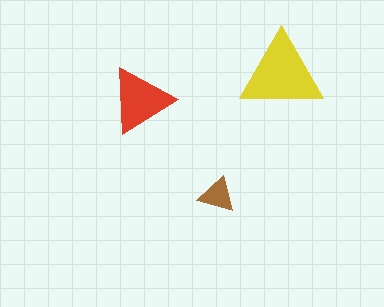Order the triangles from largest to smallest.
the yellow one, the red one, the brown one.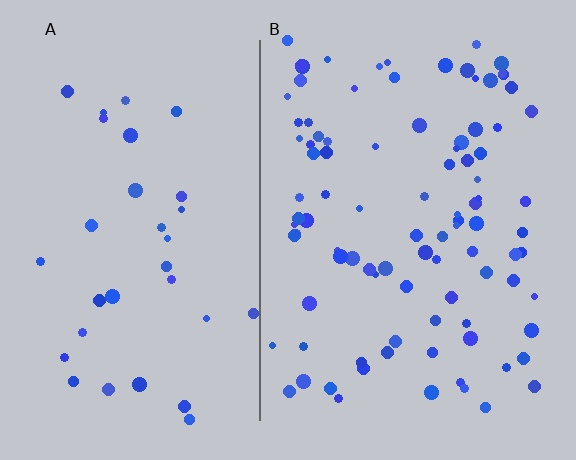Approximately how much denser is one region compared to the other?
Approximately 2.9× — region B over region A.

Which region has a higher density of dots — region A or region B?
B (the right).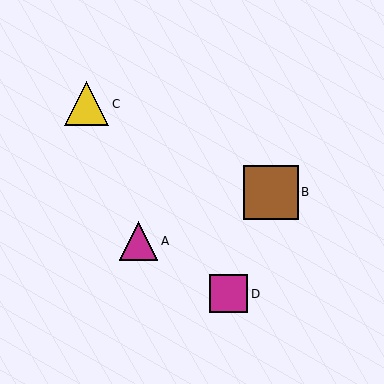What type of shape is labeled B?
Shape B is a brown square.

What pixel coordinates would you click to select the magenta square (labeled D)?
Click at (229, 294) to select the magenta square D.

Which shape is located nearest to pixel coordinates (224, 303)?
The magenta square (labeled D) at (229, 294) is nearest to that location.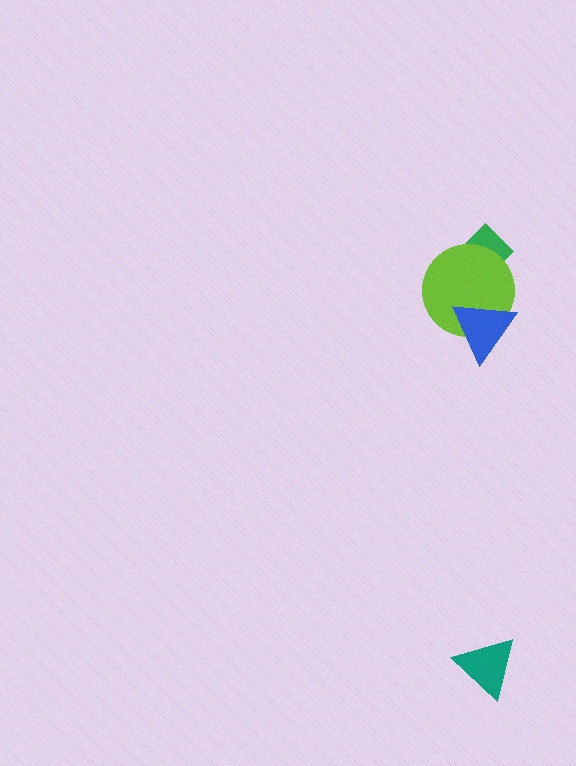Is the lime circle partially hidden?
Yes, it is partially covered by another shape.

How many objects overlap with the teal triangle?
0 objects overlap with the teal triangle.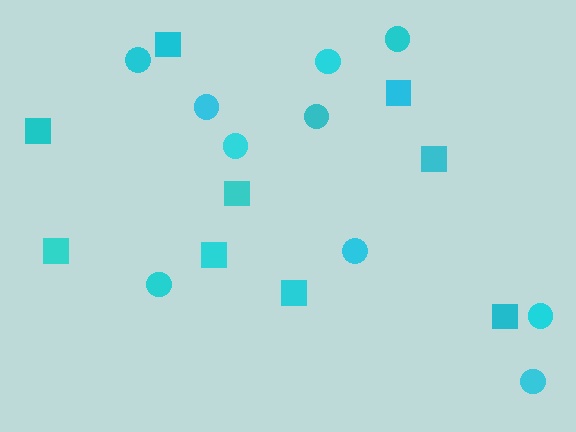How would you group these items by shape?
There are 2 groups: one group of circles (10) and one group of squares (9).